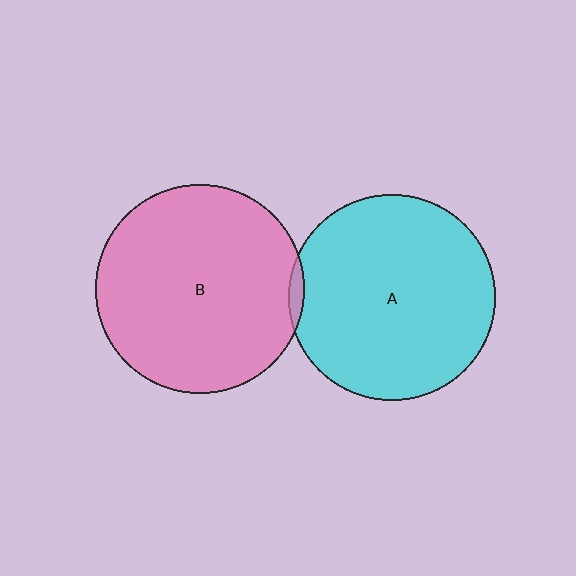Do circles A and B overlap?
Yes.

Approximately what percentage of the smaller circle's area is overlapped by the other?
Approximately 5%.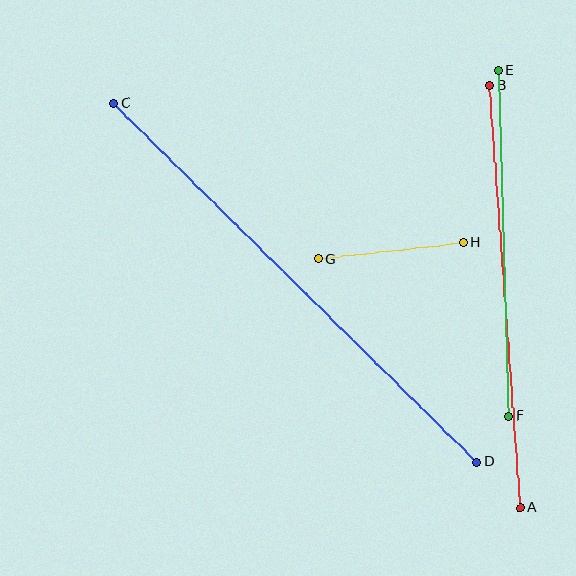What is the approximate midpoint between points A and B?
The midpoint is at approximately (505, 297) pixels.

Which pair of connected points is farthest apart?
Points C and D are farthest apart.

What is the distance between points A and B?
The distance is approximately 423 pixels.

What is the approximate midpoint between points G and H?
The midpoint is at approximately (391, 251) pixels.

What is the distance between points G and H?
The distance is approximately 145 pixels.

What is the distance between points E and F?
The distance is approximately 346 pixels.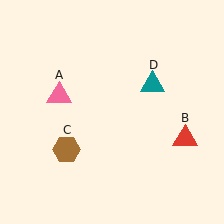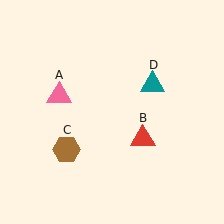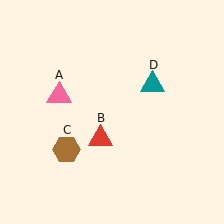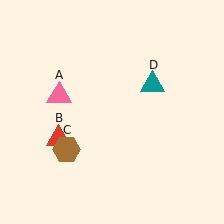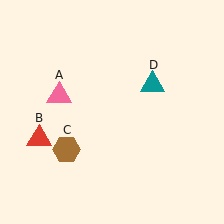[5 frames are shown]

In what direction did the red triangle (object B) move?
The red triangle (object B) moved left.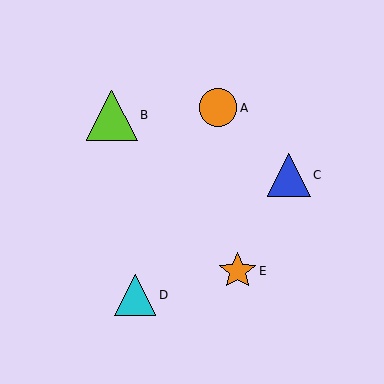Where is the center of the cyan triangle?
The center of the cyan triangle is at (135, 295).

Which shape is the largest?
The lime triangle (labeled B) is the largest.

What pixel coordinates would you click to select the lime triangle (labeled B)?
Click at (112, 115) to select the lime triangle B.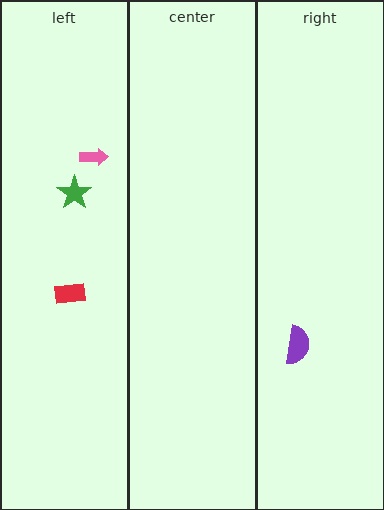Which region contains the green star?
The left region.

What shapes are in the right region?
The purple semicircle.